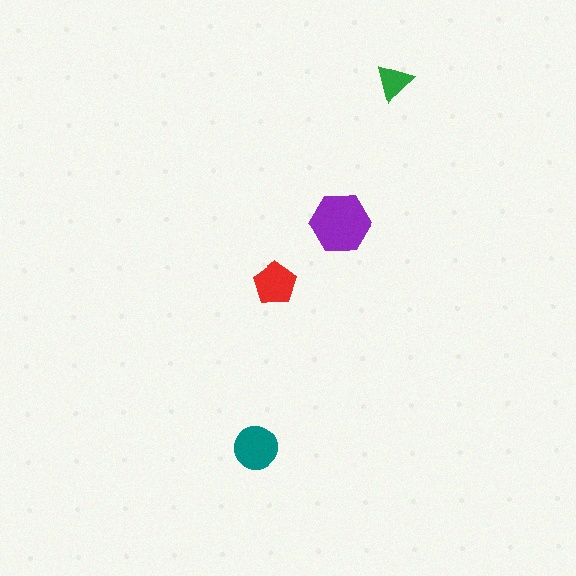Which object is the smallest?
The green triangle.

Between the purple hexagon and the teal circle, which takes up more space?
The purple hexagon.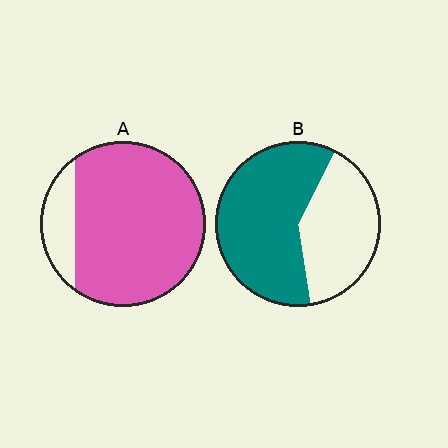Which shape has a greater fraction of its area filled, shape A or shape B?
Shape A.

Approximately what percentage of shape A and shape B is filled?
A is approximately 85% and B is approximately 60%.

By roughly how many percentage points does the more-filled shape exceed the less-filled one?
By roughly 25 percentage points (A over B).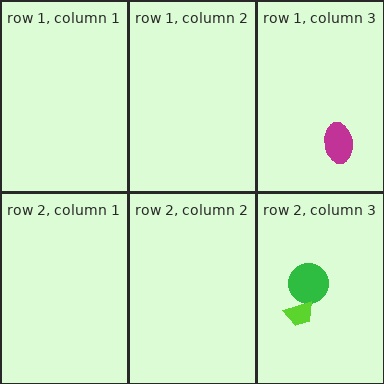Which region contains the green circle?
The row 2, column 3 region.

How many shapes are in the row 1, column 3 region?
1.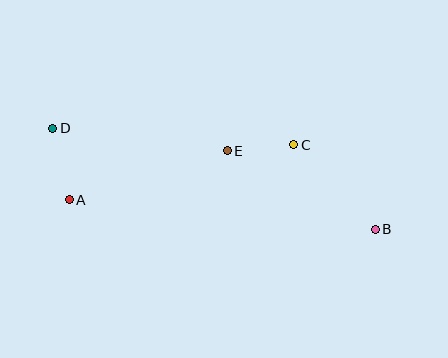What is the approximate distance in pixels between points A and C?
The distance between A and C is approximately 231 pixels.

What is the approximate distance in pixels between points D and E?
The distance between D and E is approximately 176 pixels.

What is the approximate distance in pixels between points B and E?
The distance between B and E is approximately 167 pixels.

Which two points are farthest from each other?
Points B and D are farthest from each other.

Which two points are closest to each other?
Points C and E are closest to each other.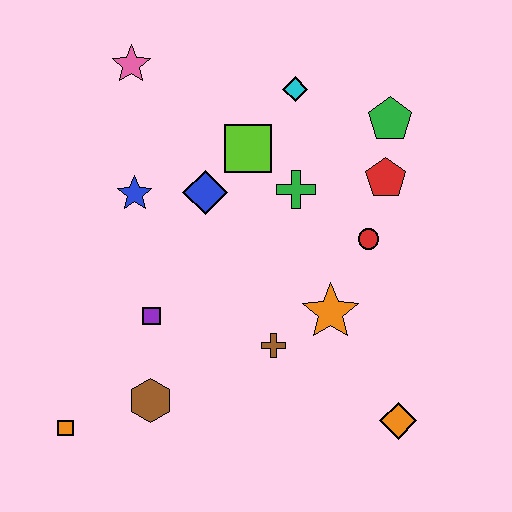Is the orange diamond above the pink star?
No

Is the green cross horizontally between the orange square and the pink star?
No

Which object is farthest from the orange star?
The pink star is farthest from the orange star.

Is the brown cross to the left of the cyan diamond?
Yes